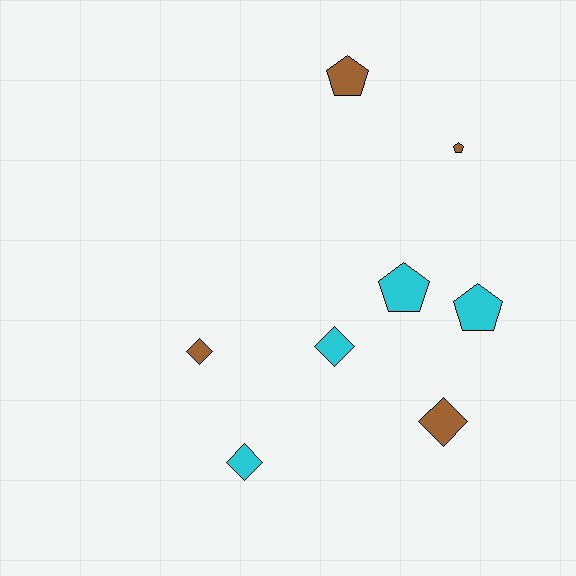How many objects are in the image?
There are 8 objects.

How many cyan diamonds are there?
There are 2 cyan diamonds.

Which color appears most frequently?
Cyan, with 4 objects.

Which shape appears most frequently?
Pentagon, with 4 objects.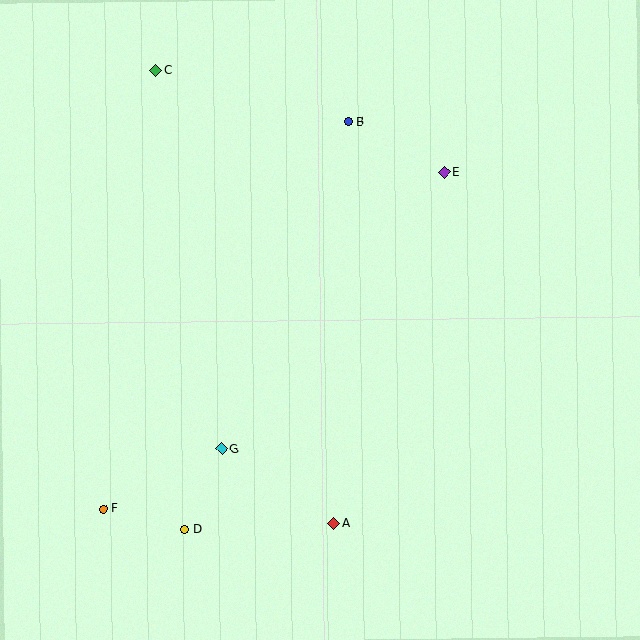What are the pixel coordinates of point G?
Point G is at (222, 449).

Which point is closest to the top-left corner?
Point C is closest to the top-left corner.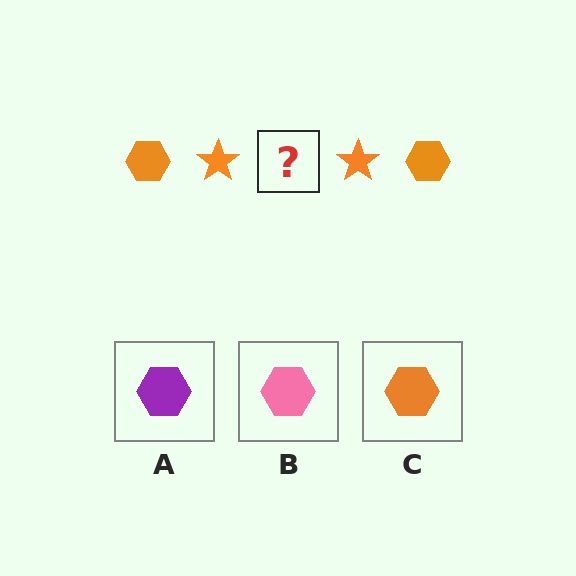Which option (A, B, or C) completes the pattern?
C.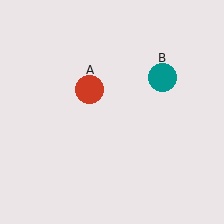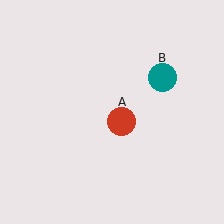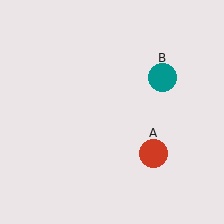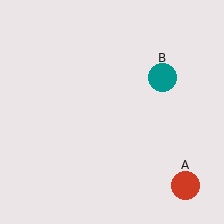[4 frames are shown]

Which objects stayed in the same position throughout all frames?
Teal circle (object B) remained stationary.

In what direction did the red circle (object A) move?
The red circle (object A) moved down and to the right.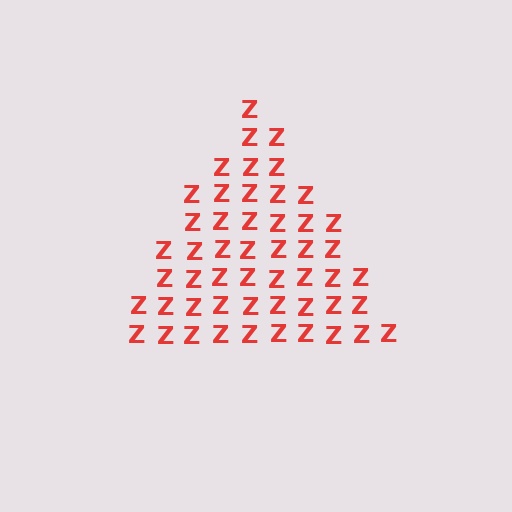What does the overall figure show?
The overall figure shows a triangle.